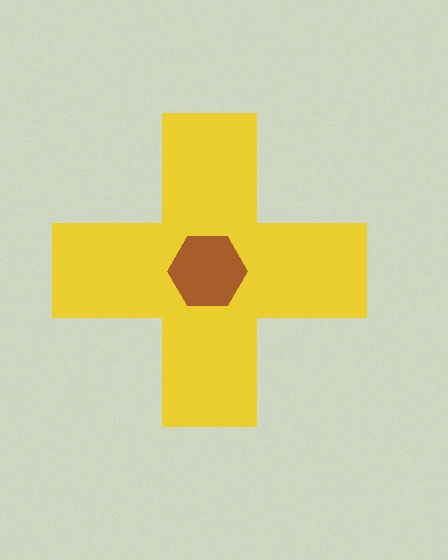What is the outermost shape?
The yellow cross.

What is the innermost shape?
The brown hexagon.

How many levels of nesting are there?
2.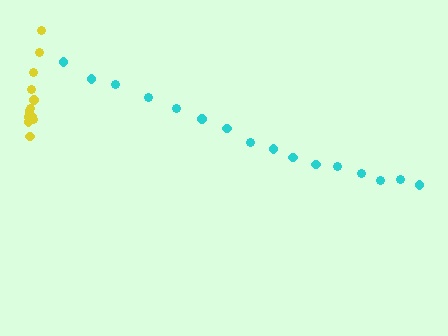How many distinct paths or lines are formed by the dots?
There are 2 distinct paths.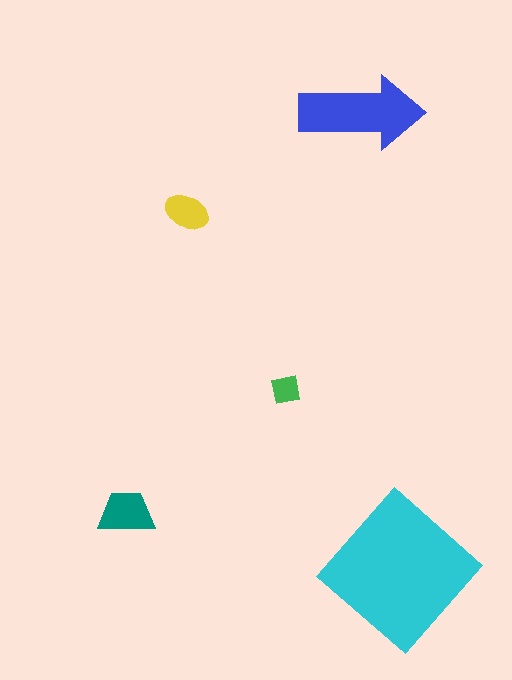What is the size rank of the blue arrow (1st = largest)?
2nd.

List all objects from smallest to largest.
The green square, the yellow ellipse, the teal trapezoid, the blue arrow, the cyan diamond.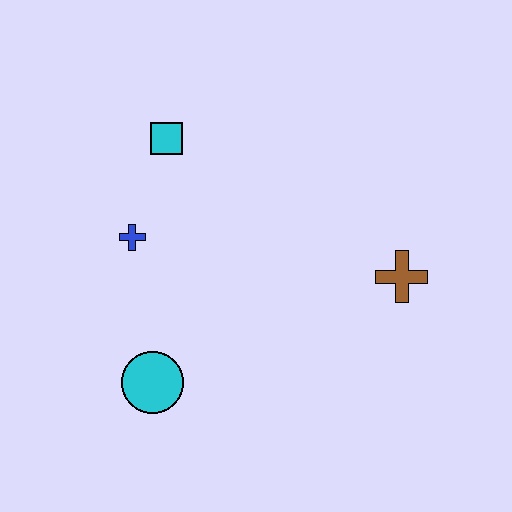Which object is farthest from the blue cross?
The brown cross is farthest from the blue cross.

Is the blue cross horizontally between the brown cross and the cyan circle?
No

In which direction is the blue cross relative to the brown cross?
The blue cross is to the left of the brown cross.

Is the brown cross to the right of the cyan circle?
Yes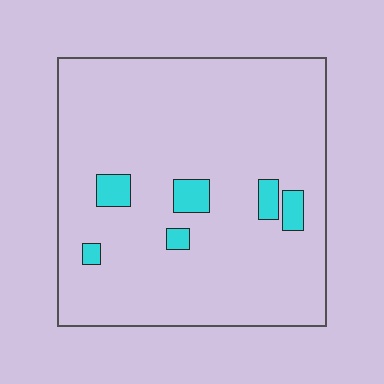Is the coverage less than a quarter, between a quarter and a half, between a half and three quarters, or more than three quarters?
Less than a quarter.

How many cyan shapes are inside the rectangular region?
6.